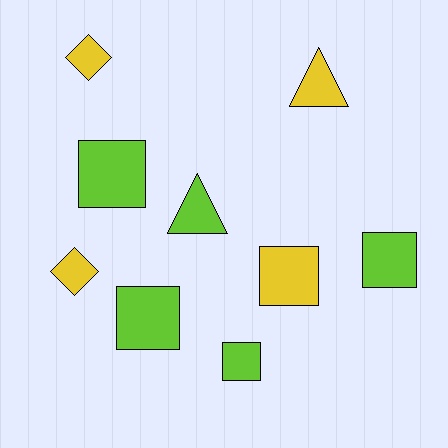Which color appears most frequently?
Lime, with 5 objects.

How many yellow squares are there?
There is 1 yellow square.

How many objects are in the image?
There are 9 objects.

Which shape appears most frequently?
Square, with 5 objects.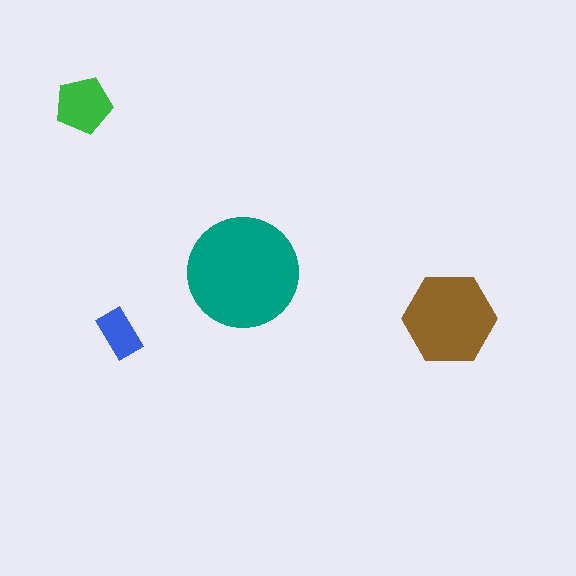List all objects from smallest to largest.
The blue rectangle, the green pentagon, the brown hexagon, the teal circle.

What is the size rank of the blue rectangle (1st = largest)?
4th.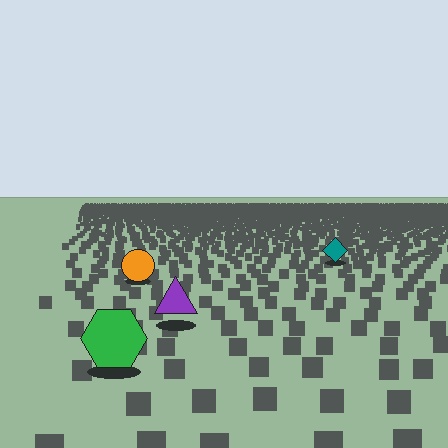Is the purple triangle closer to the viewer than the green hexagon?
No. The green hexagon is closer — you can tell from the texture gradient: the ground texture is coarser near it.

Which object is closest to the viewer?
The green hexagon is closest. The texture marks near it are larger and more spread out.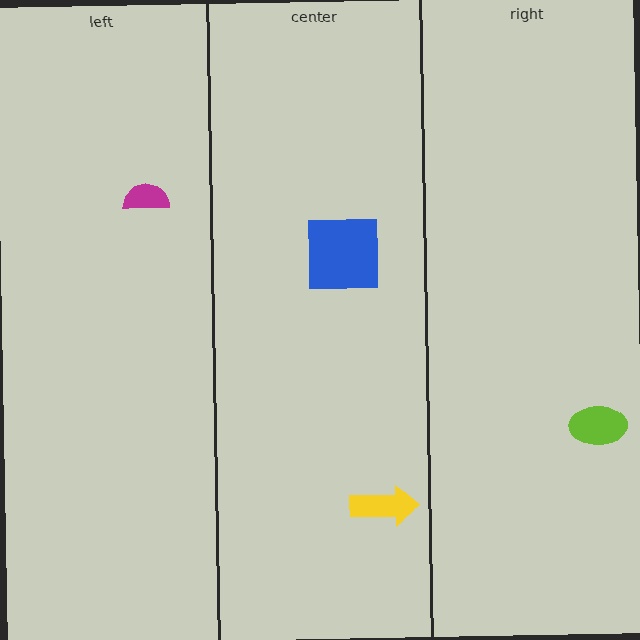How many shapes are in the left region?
1.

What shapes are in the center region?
The yellow arrow, the blue square.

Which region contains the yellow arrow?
The center region.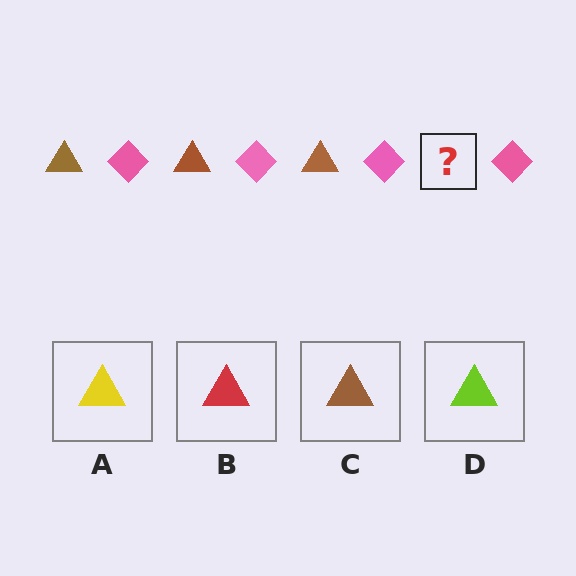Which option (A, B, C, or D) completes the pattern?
C.